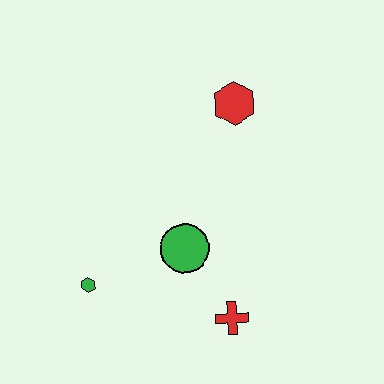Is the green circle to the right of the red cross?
No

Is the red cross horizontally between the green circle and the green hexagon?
No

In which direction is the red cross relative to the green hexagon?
The red cross is to the right of the green hexagon.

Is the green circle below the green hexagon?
No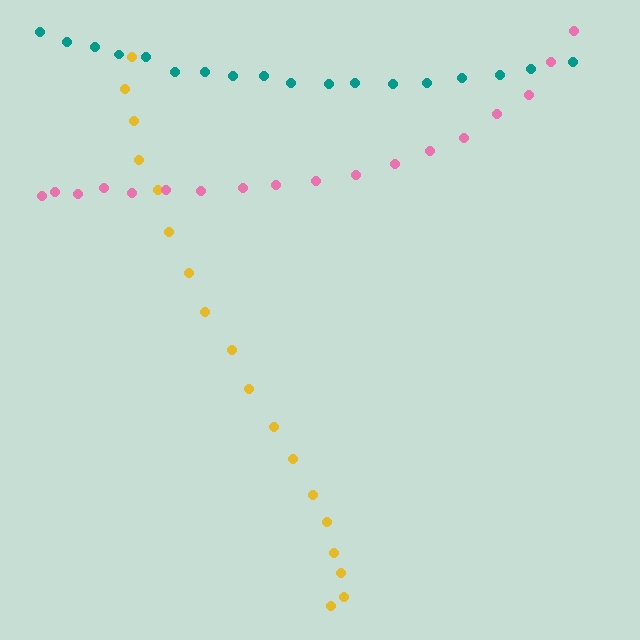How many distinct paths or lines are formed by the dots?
There are 3 distinct paths.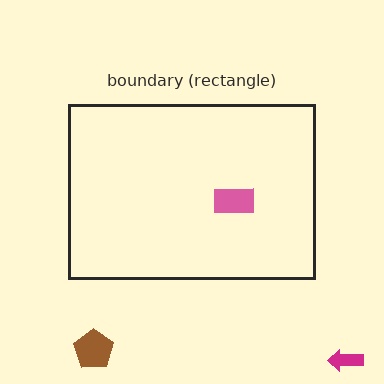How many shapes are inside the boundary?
1 inside, 2 outside.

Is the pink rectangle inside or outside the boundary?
Inside.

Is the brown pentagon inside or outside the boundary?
Outside.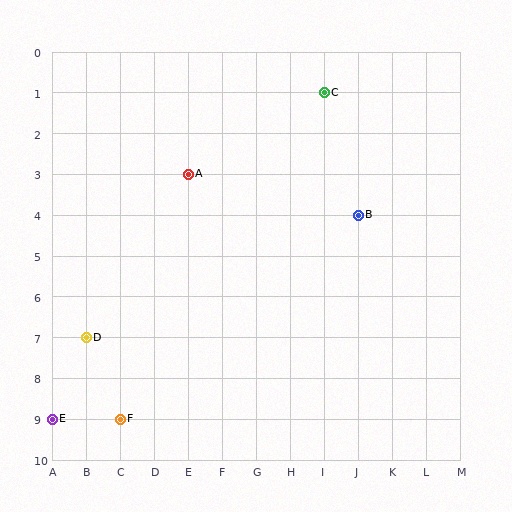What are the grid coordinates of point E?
Point E is at grid coordinates (A, 9).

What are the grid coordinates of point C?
Point C is at grid coordinates (I, 1).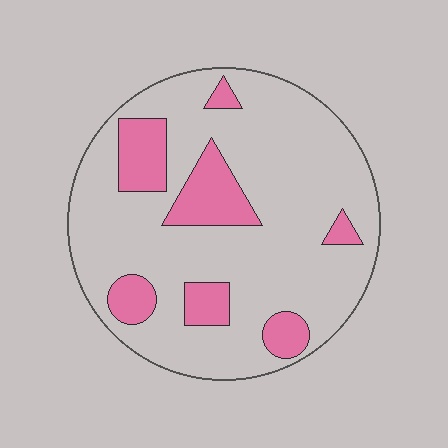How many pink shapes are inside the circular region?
7.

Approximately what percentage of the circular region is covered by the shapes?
Approximately 20%.